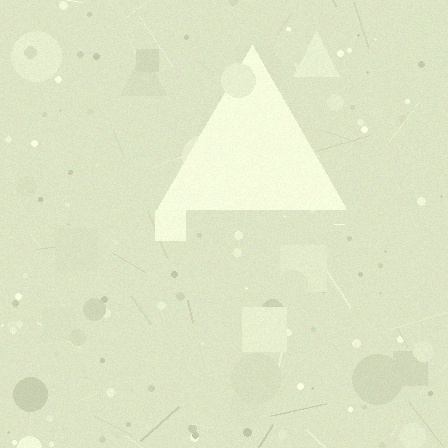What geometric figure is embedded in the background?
A triangle is embedded in the background.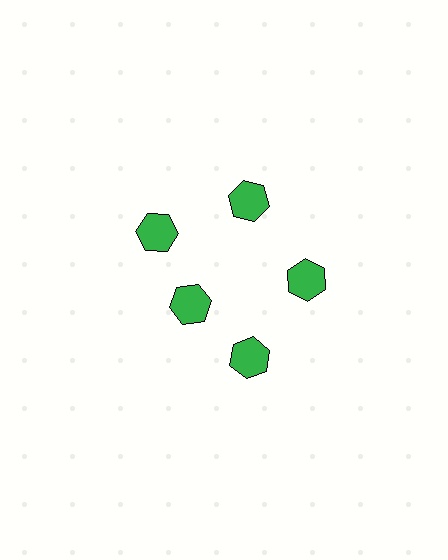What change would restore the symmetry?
The symmetry would be restored by moving it outward, back onto the ring so that all 5 hexagons sit at equal angles and equal distance from the center.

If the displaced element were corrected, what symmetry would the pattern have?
It would have 5-fold rotational symmetry — the pattern would map onto itself every 72 degrees.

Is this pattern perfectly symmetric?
No. The 5 green hexagons are arranged in a ring, but one element near the 8 o'clock position is pulled inward toward the center, breaking the 5-fold rotational symmetry.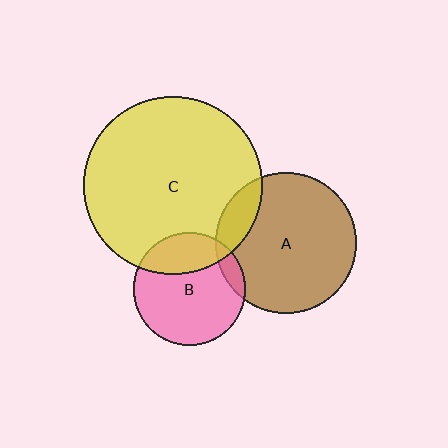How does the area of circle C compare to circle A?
Approximately 1.6 times.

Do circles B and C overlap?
Yes.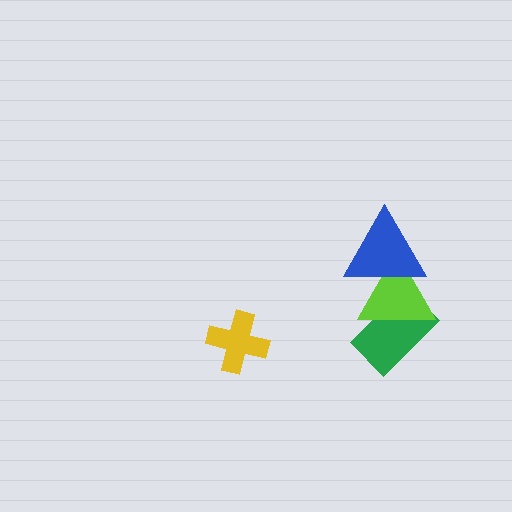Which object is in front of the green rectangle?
The lime triangle is in front of the green rectangle.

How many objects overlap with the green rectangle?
1 object overlaps with the green rectangle.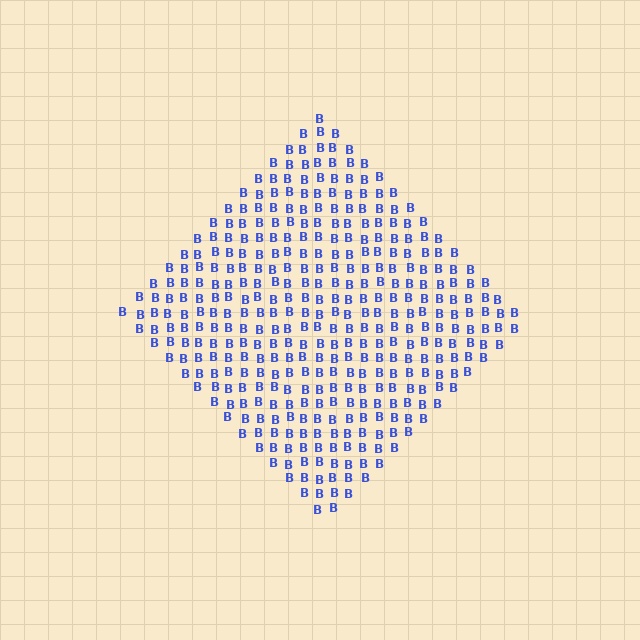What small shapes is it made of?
It is made of small letter B's.